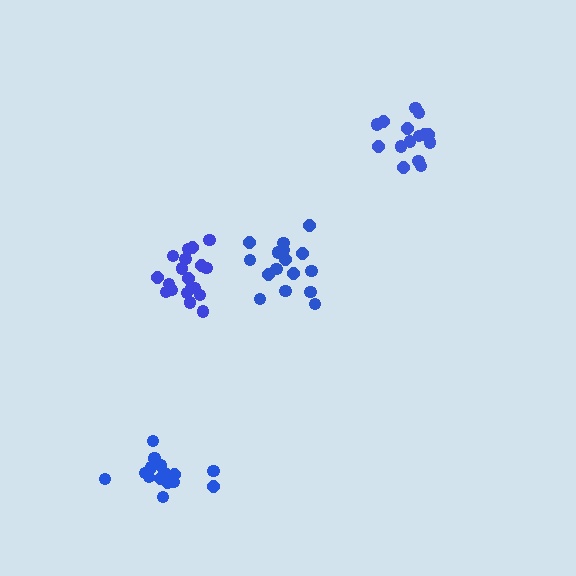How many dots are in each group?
Group 1: 19 dots, Group 2: 15 dots, Group 3: 16 dots, Group 4: 20 dots (70 total).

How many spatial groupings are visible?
There are 4 spatial groupings.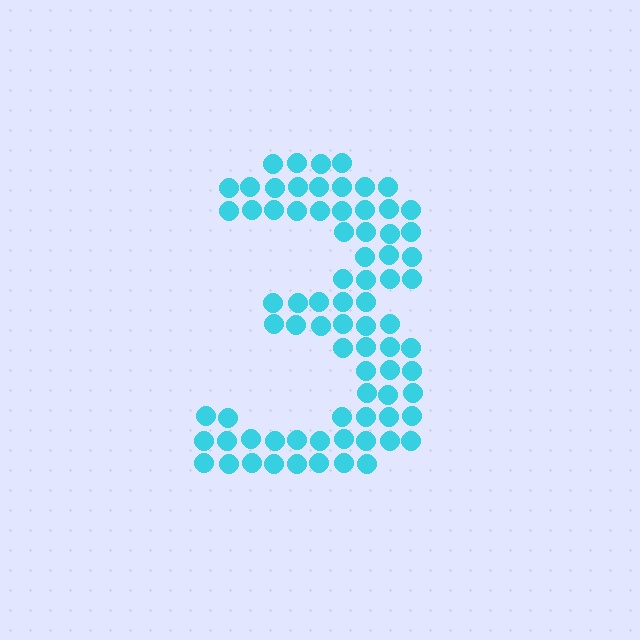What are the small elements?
The small elements are circles.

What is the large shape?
The large shape is the digit 3.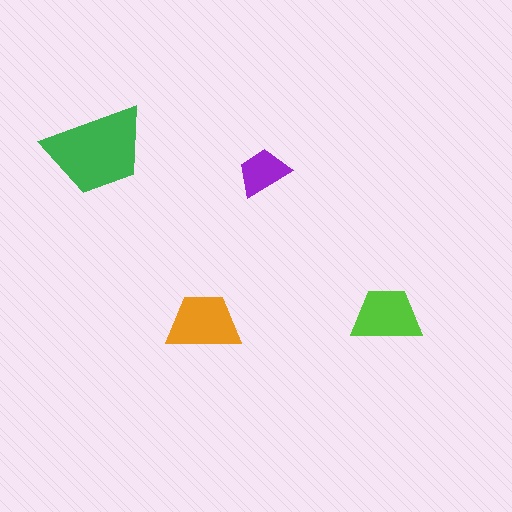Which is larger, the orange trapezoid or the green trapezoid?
The green one.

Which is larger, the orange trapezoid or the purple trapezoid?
The orange one.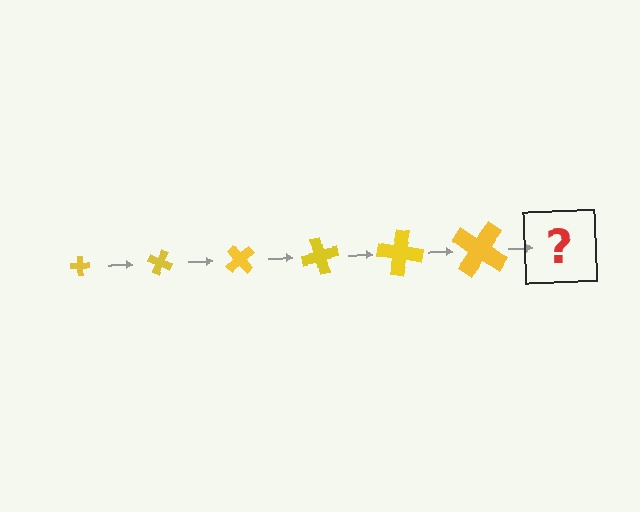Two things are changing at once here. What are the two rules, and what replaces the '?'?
The two rules are that the cross grows larger each step and it rotates 25 degrees each step. The '?' should be a cross, larger than the previous one and rotated 150 degrees from the start.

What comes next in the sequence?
The next element should be a cross, larger than the previous one and rotated 150 degrees from the start.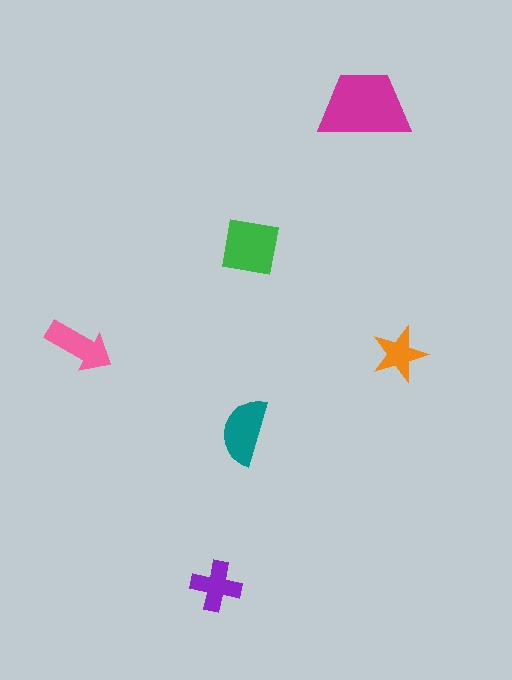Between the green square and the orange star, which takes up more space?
The green square.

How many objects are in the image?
There are 6 objects in the image.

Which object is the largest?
The magenta trapezoid.